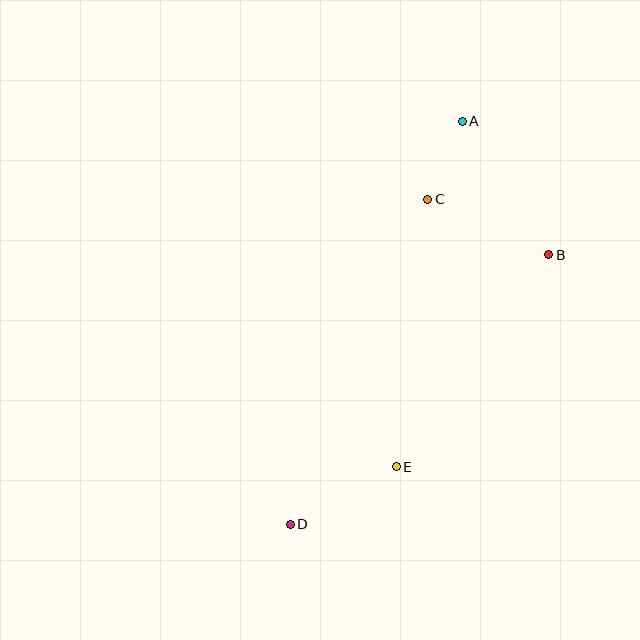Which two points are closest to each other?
Points A and C are closest to each other.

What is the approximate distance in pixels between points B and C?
The distance between B and C is approximately 133 pixels.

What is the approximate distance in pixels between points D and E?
The distance between D and E is approximately 120 pixels.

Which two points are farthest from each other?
Points A and D are farthest from each other.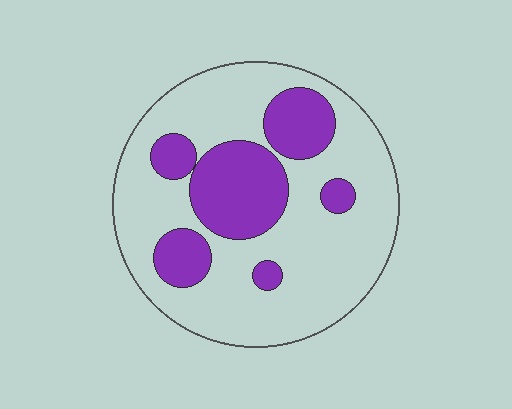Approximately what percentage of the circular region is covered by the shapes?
Approximately 30%.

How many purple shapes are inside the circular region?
6.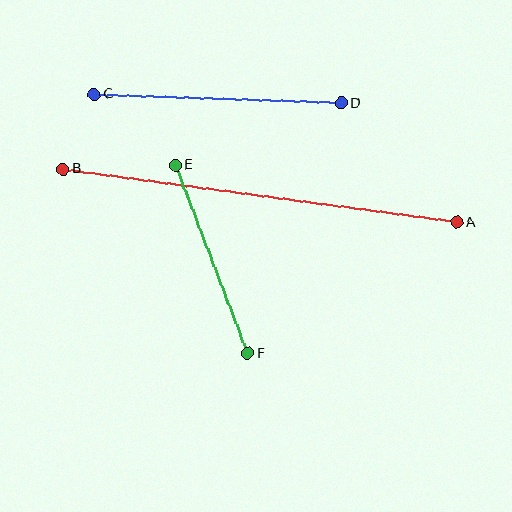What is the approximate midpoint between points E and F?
The midpoint is at approximately (212, 259) pixels.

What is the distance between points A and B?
The distance is approximately 397 pixels.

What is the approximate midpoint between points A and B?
The midpoint is at approximately (260, 196) pixels.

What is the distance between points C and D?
The distance is approximately 248 pixels.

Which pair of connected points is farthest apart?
Points A and B are farthest apart.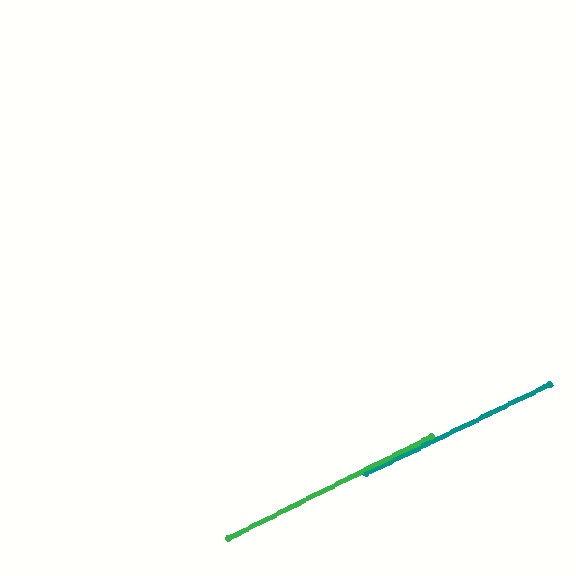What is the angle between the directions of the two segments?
Approximately 1 degree.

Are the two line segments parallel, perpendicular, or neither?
Parallel — their directions differ by only 0.9°.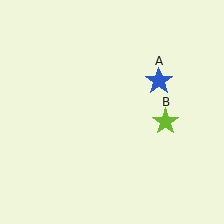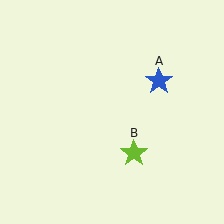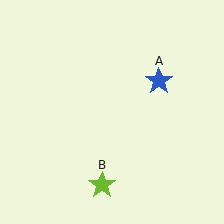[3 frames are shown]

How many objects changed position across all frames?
1 object changed position: lime star (object B).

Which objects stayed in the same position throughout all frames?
Blue star (object A) remained stationary.